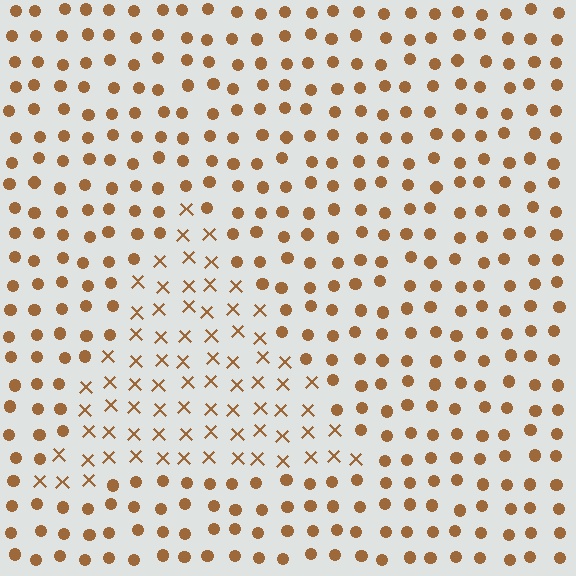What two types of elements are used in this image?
The image uses X marks inside the triangle region and circles outside it.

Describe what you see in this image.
The image is filled with small brown elements arranged in a uniform grid. A triangle-shaped region contains X marks, while the surrounding area contains circles. The boundary is defined purely by the change in element shape.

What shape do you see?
I see a triangle.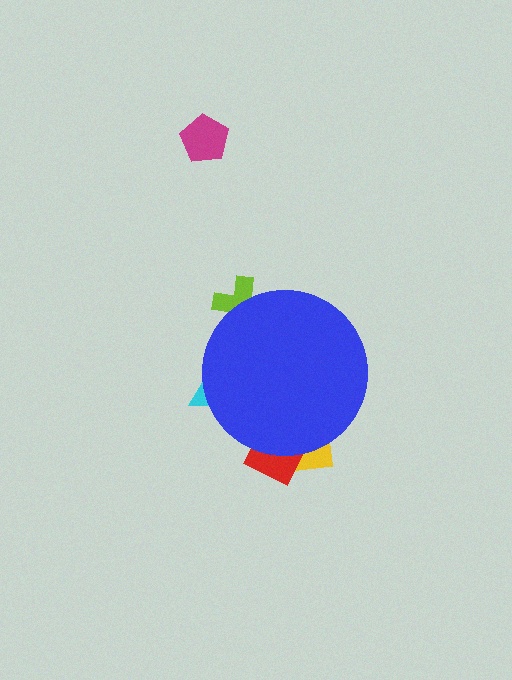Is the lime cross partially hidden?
Yes, the lime cross is partially hidden behind the blue circle.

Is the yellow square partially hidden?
Yes, the yellow square is partially hidden behind the blue circle.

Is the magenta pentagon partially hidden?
No, the magenta pentagon is fully visible.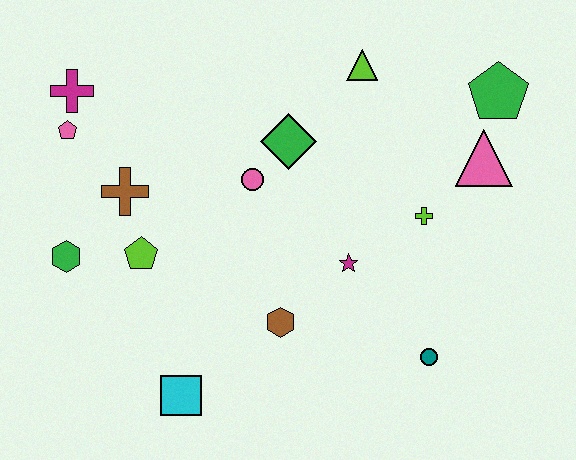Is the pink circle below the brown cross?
No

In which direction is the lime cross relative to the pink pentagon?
The lime cross is to the right of the pink pentagon.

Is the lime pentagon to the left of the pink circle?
Yes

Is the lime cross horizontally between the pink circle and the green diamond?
No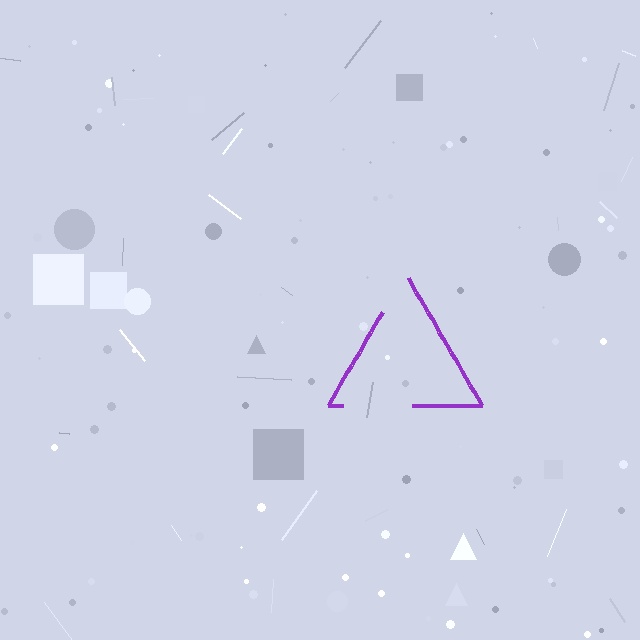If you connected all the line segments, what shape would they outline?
They would outline a triangle.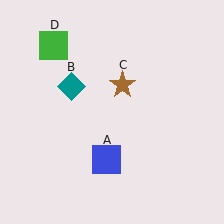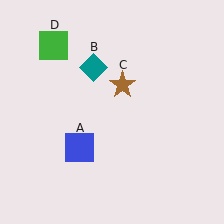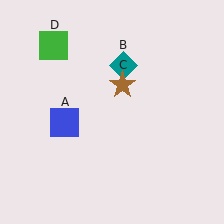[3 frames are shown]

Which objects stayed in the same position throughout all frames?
Brown star (object C) and green square (object D) remained stationary.